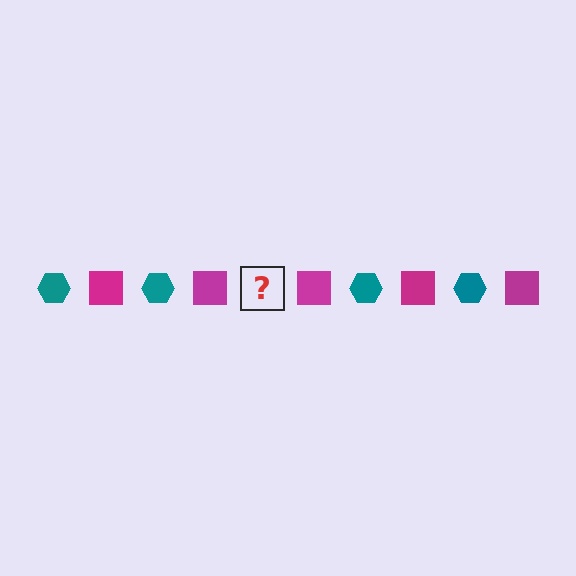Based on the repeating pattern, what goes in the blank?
The blank should be a teal hexagon.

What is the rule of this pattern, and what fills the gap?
The rule is that the pattern alternates between teal hexagon and magenta square. The gap should be filled with a teal hexagon.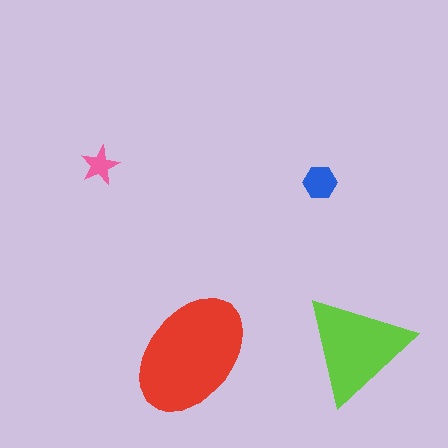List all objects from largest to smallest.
The red ellipse, the lime triangle, the blue hexagon, the pink star.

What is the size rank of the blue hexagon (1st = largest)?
3rd.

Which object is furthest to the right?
The lime triangle is rightmost.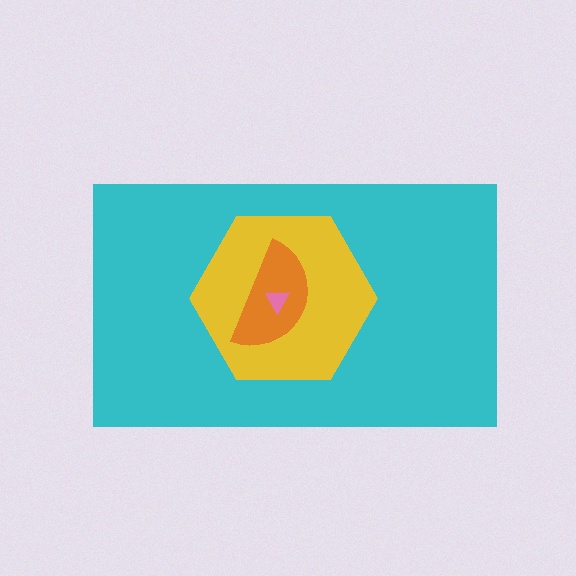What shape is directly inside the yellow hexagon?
The orange semicircle.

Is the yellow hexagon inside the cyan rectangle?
Yes.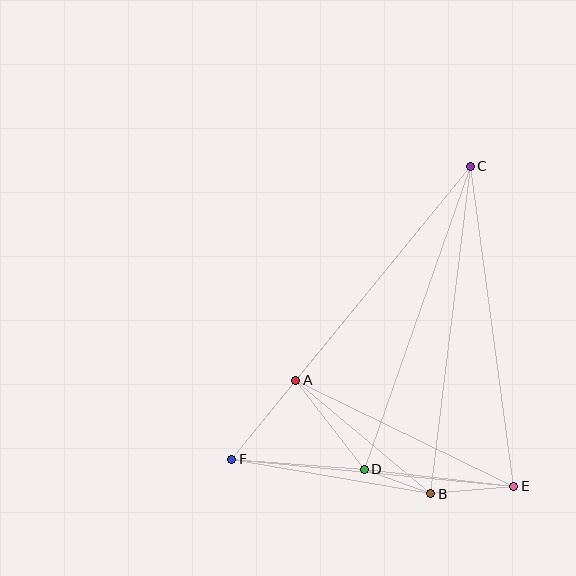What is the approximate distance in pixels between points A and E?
The distance between A and E is approximately 243 pixels.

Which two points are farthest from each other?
Points C and F are farthest from each other.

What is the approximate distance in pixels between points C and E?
The distance between C and E is approximately 323 pixels.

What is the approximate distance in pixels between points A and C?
The distance between A and C is approximately 276 pixels.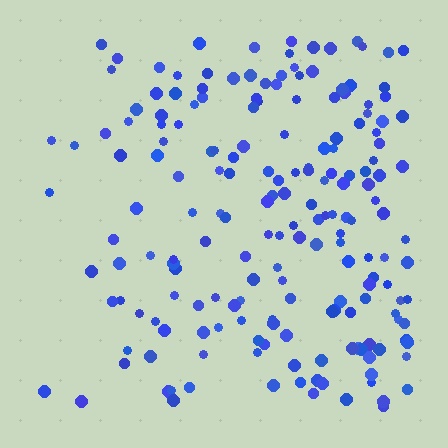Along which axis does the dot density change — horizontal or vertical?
Horizontal.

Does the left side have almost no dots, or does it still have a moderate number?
Still a moderate number, just noticeably fewer than the right.